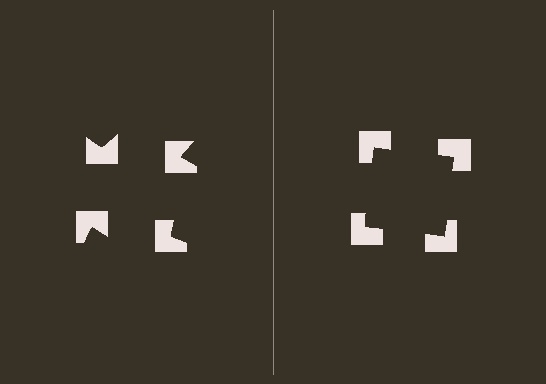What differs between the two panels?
The notched squares are positioned identically on both sides; only the wedge orientations differ. On the right they align to a square; on the left they are misaligned.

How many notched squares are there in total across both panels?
8 — 4 on each side.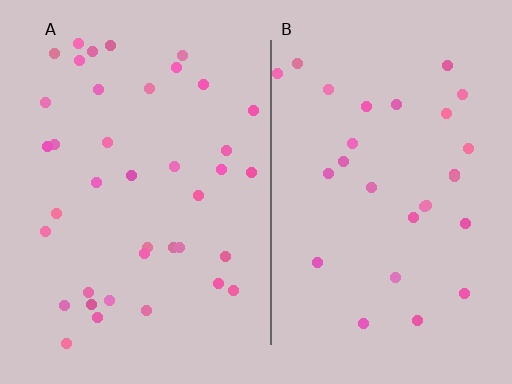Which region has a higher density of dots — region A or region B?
A (the left).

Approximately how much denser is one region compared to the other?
Approximately 1.4× — region A over region B.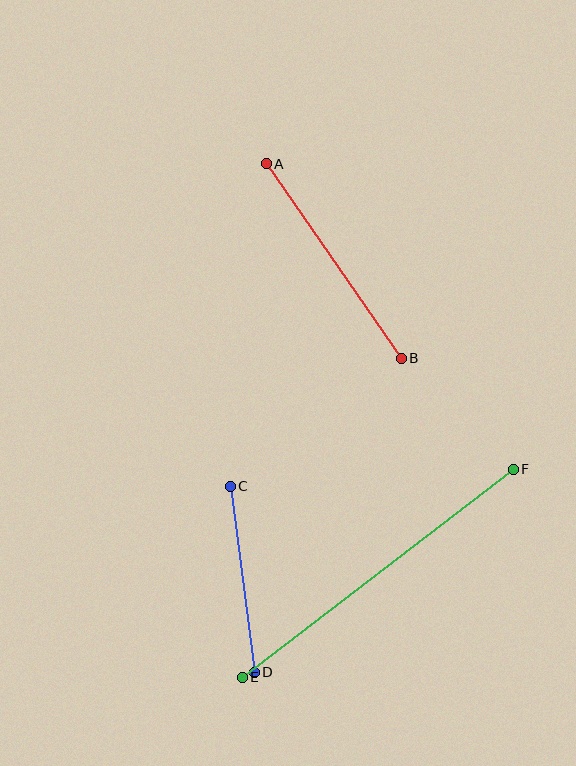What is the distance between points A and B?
The distance is approximately 237 pixels.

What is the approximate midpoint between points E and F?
The midpoint is at approximately (378, 573) pixels.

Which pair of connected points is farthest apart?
Points E and F are farthest apart.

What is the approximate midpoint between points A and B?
The midpoint is at approximately (334, 261) pixels.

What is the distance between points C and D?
The distance is approximately 187 pixels.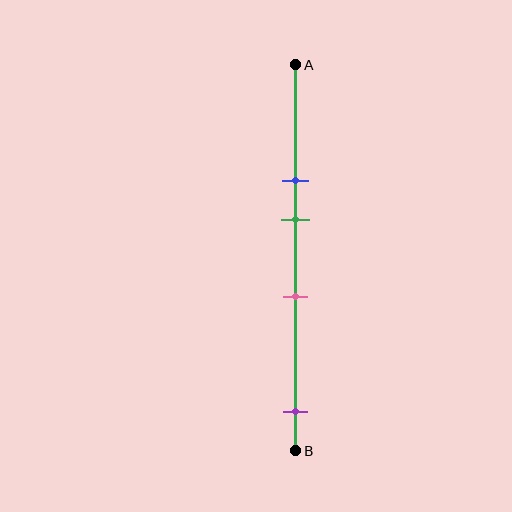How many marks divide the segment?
There are 4 marks dividing the segment.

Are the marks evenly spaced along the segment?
No, the marks are not evenly spaced.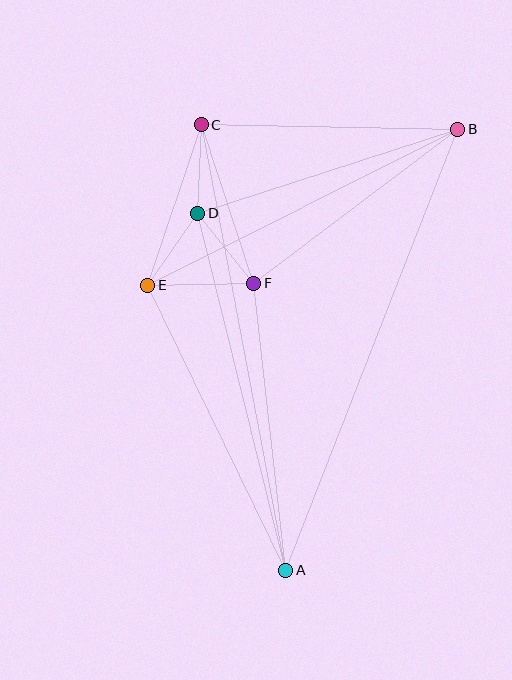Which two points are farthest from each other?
Points A and B are farthest from each other.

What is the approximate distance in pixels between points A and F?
The distance between A and F is approximately 289 pixels.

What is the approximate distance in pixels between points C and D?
The distance between C and D is approximately 89 pixels.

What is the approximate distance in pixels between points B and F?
The distance between B and F is approximately 255 pixels.